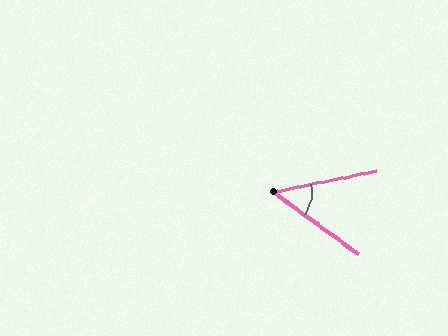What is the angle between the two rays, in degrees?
Approximately 48 degrees.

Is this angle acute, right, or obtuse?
It is acute.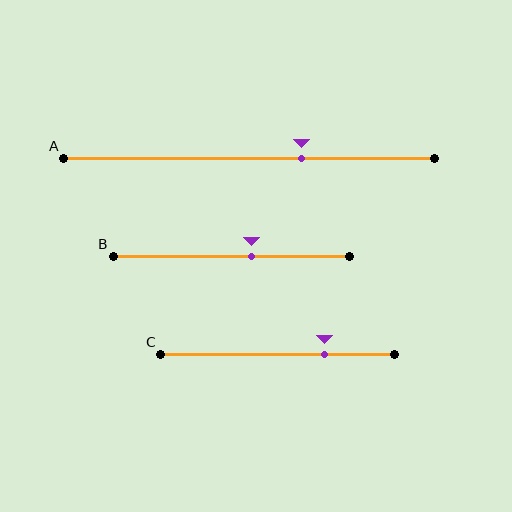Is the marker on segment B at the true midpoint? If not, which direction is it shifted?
No, the marker on segment B is shifted to the right by about 8% of the segment length.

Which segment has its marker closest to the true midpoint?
Segment B has its marker closest to the true midpoint.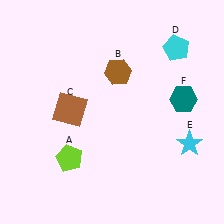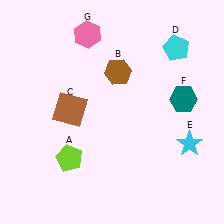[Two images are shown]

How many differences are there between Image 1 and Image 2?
There is 1 difference between the two images.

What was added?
A pink hexagon (G) was added in Image 2.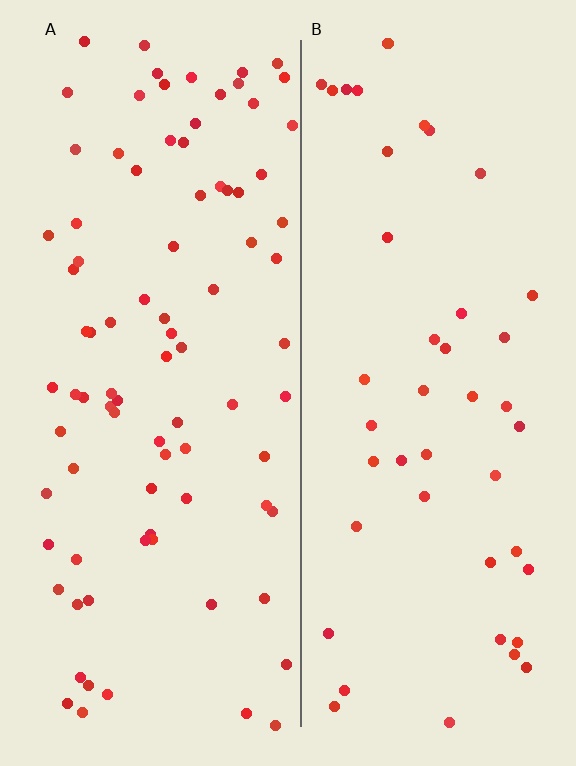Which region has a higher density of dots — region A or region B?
A (the left).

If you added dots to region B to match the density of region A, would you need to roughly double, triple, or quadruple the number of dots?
Approximately double.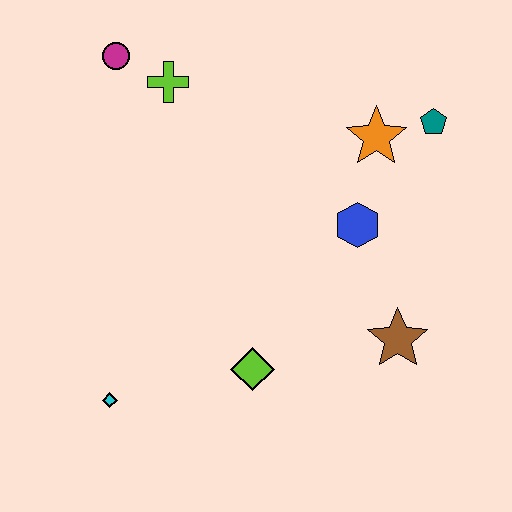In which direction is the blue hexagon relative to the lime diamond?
The blue hexagon is above the lime diamond.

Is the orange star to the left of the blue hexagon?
No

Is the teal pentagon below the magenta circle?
Yes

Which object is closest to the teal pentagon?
The orange star is closest to the teal pentagon.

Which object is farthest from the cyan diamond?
The teal pentagon is farthest from the cyan diamond.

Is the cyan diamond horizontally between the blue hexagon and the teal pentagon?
No